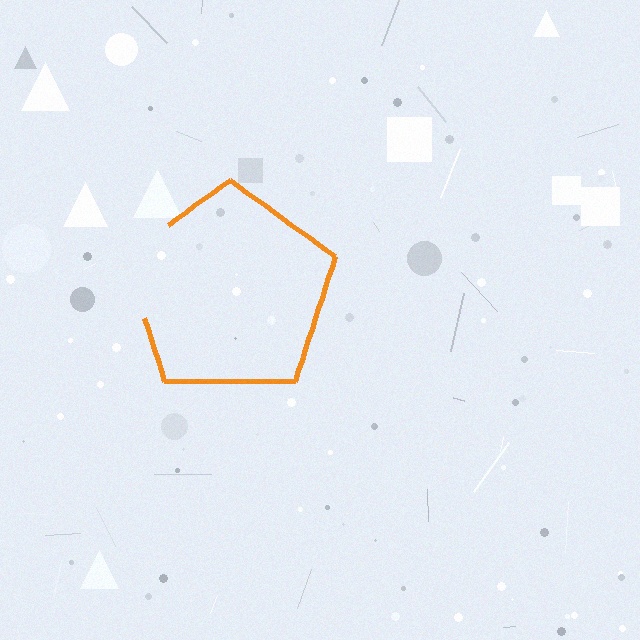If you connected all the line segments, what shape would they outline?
They would outline a pentagon.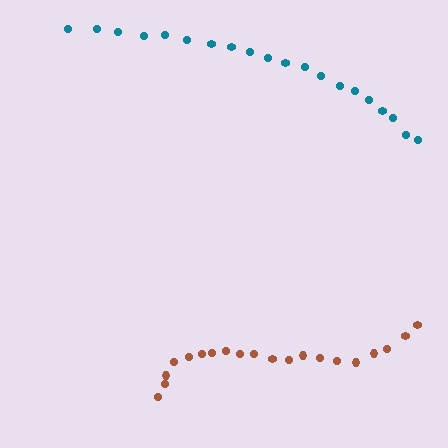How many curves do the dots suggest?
There are 2 distinct paths.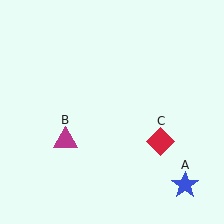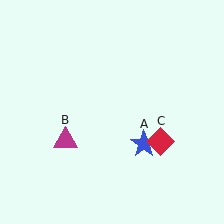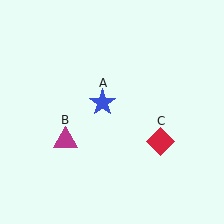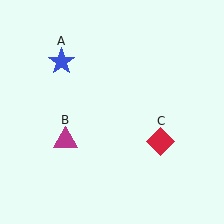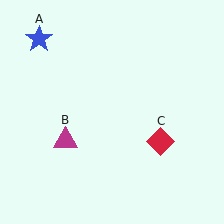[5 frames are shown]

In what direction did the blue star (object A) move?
The blue star (object A) moved up and to the left.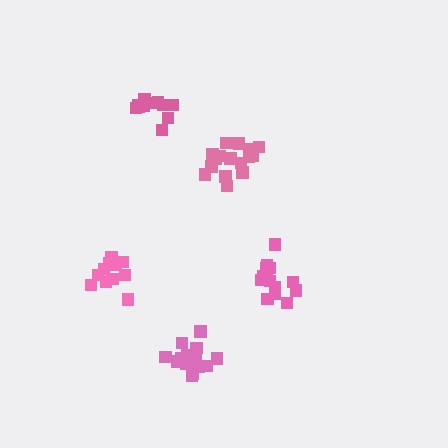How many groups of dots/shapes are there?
There are 5 groups.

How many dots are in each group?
Group 1: 17 dots, Group 2: 16 dots, Group 3: 14 dots, Group 4: 11 dots, Group 5: 11 dots (69 total).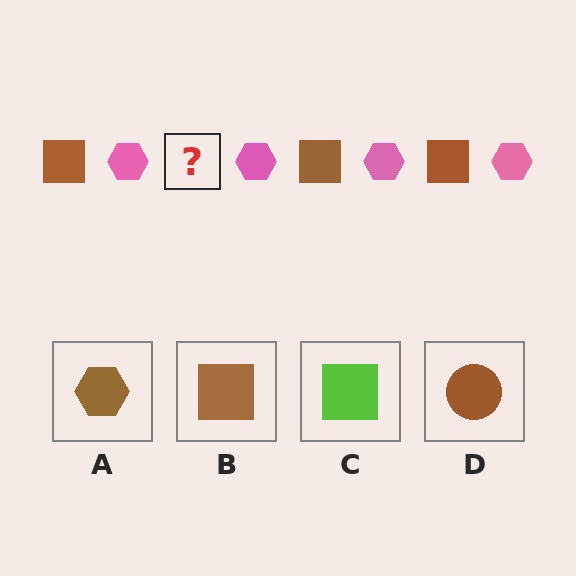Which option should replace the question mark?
Option B.